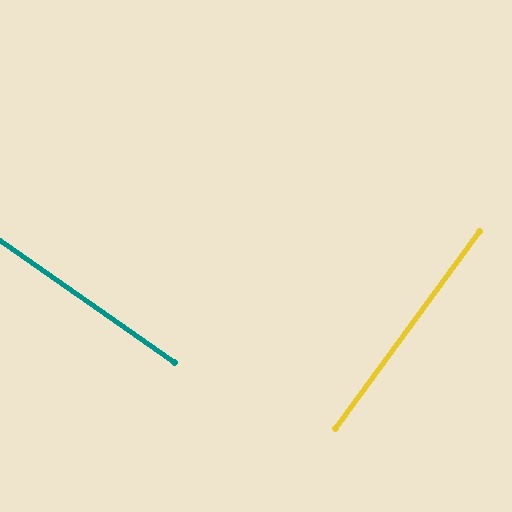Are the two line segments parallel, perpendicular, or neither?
Perpendicular — they meet at approximately 89°.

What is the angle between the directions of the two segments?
Approximately 89 degrees.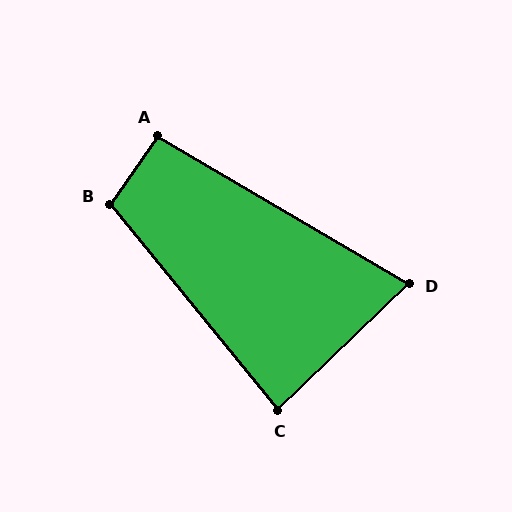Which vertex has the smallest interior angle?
D, at approximately 74 degrees.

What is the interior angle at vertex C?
Approximately 85 degrees (approximately right).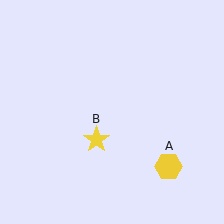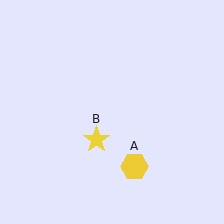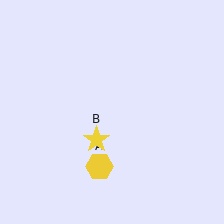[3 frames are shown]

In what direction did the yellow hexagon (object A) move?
The yellow hexagon (object A) moved left.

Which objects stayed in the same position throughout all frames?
Yellow star (object B) remained stationary.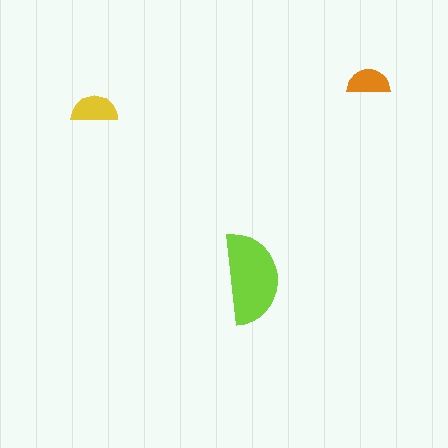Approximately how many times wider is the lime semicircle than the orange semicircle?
About 2 times wider.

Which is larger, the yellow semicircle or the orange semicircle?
The yellow one.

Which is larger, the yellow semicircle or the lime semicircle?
The lime one.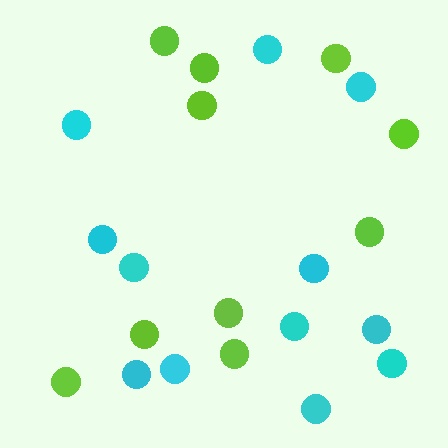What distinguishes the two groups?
There are 2 groups: one group of cyan circles (12) and one group of lime circles (10).